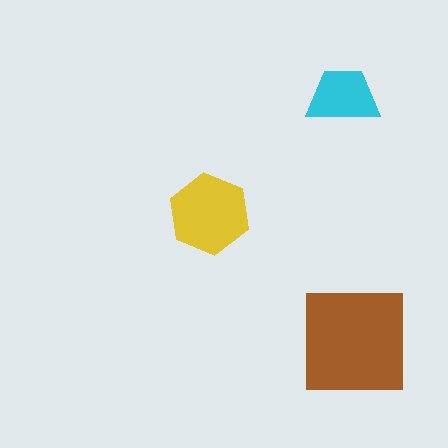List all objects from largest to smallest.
The brown square, the yellow hexagon, the cyan trapezoid.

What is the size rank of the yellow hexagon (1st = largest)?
2nd.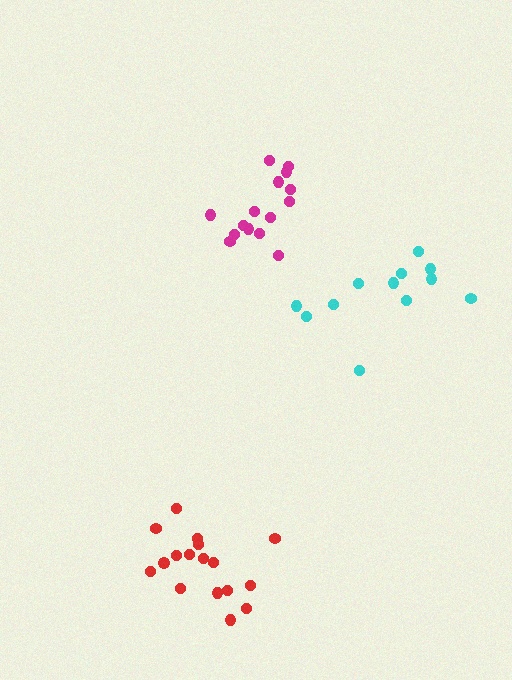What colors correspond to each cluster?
The clusters are colored: cyan, magenta, red.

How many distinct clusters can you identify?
There are 3 distinct clusters.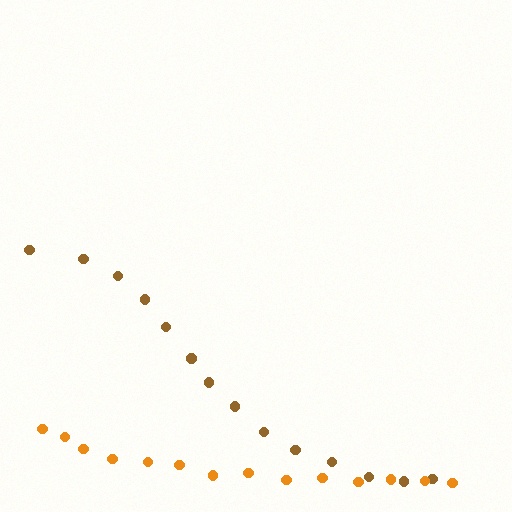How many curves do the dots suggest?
There are 2 distinct paths.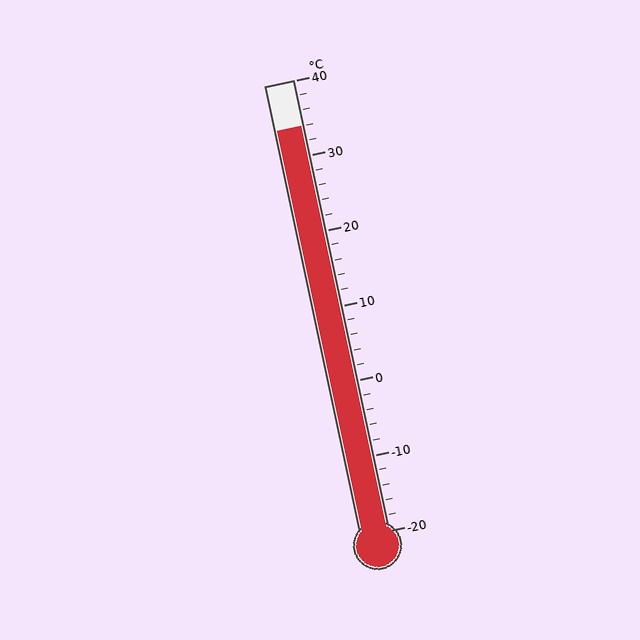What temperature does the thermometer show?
The thermometer shows approximately 34°C.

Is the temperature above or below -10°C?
The temperature is above -10°C.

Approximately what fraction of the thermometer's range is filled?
The thermometer is filled to approximately 90% of its range.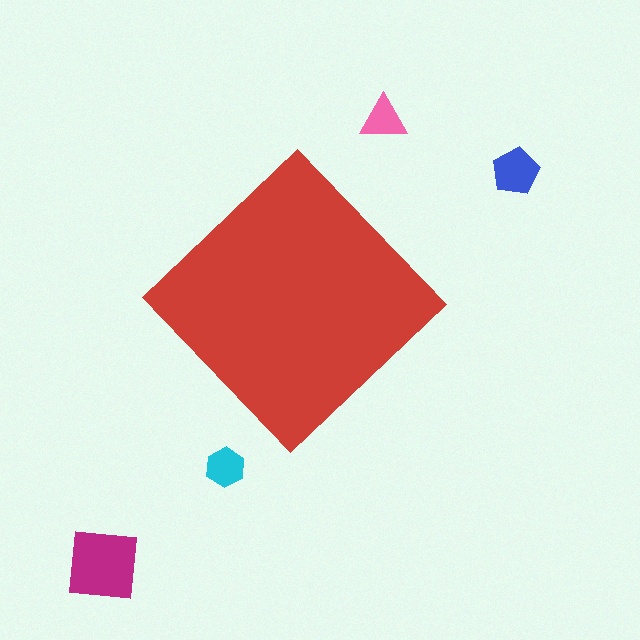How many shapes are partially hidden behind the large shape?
0 shapes are partially hidden.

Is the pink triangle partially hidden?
No, the pink triangle is fully visible.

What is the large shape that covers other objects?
A red diamond.